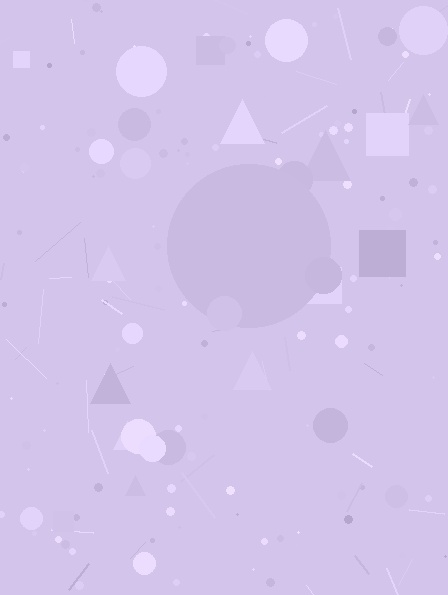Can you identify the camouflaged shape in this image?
The camouflaged shape is a circle.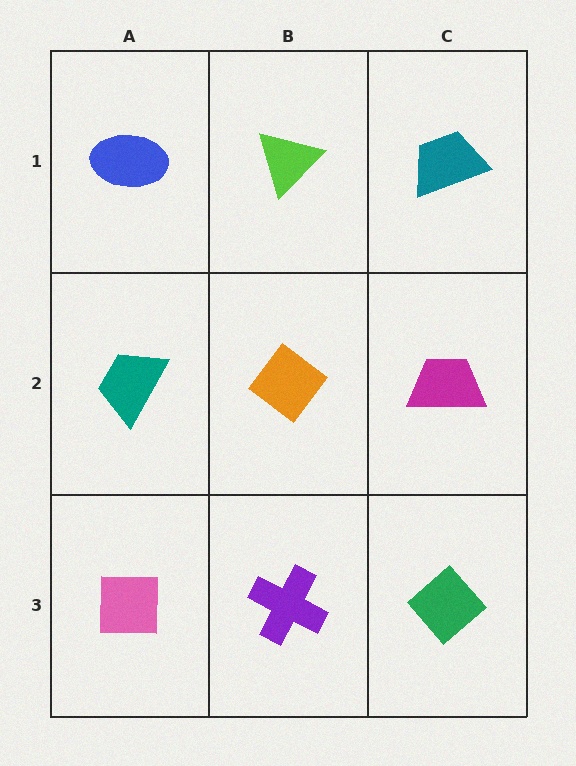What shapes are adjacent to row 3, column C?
A magenta trapezoid (row 2, column C), a purple cross (row 3, column B).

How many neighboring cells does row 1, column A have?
2.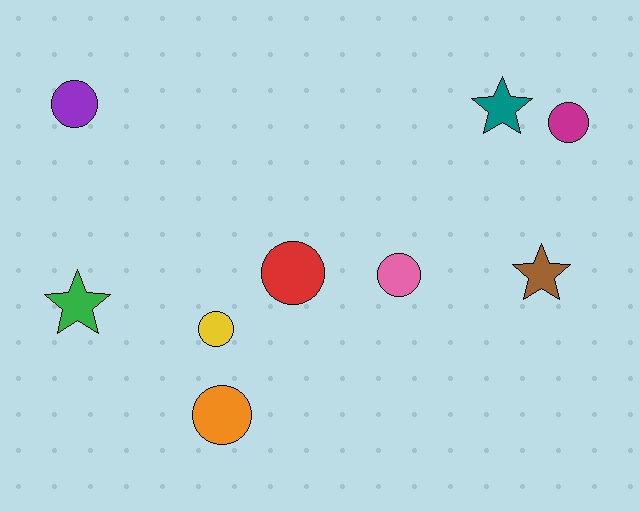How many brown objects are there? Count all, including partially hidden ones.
There is 1 brown object.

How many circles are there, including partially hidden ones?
There are 6 circles.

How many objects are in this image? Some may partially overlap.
There are 9 objects.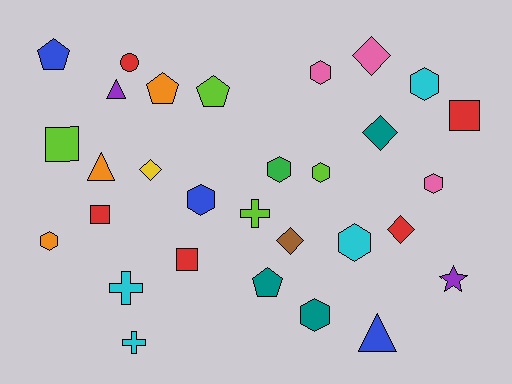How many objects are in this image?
There are 30 objects.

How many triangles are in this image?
There are 3 triangles.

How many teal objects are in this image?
There are 3 teal objects.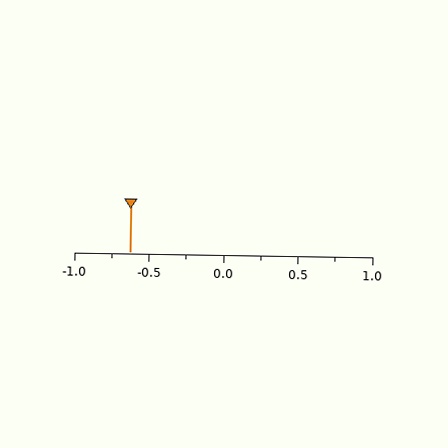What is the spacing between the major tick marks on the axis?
The major ticks are spaced 0.5 apart.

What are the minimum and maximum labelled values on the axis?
The axis runs from -1.0 to 1.0.